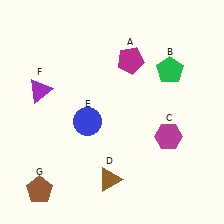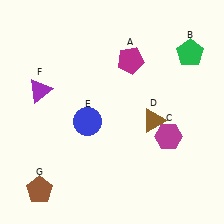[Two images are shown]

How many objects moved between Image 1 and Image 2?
2 objects moved between the two images.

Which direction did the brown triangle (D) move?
The brown triangle (D) moved up.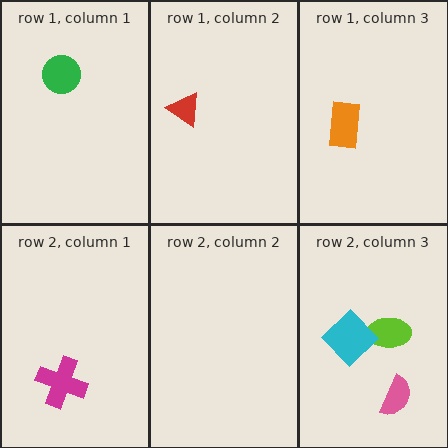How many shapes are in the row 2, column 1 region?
1.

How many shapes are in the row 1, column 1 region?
1.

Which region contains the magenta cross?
The row 2, column 1 region.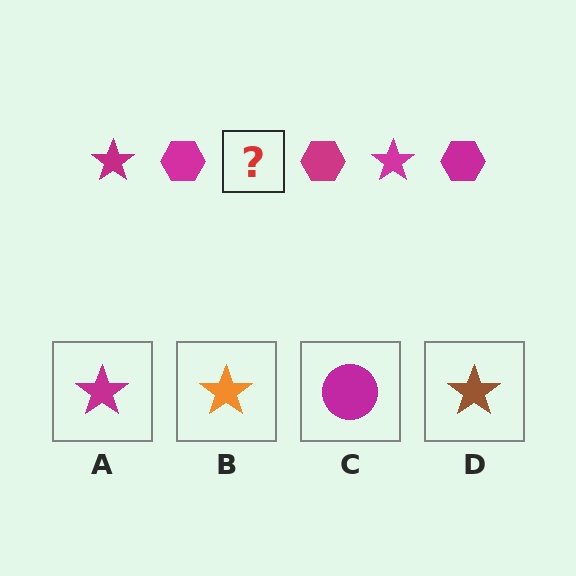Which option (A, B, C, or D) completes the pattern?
A.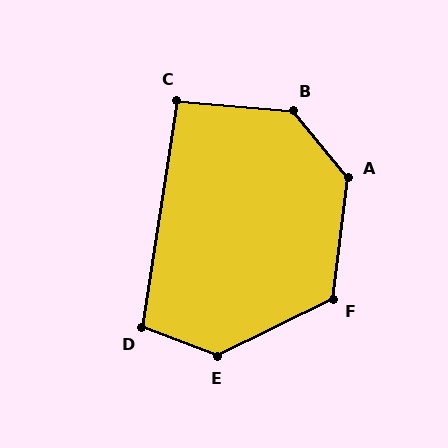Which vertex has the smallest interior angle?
C, at approximately 93 degrees.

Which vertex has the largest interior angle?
B, at approximately 135 degrees.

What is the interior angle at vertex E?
Approximately 133 degrees (obtuse).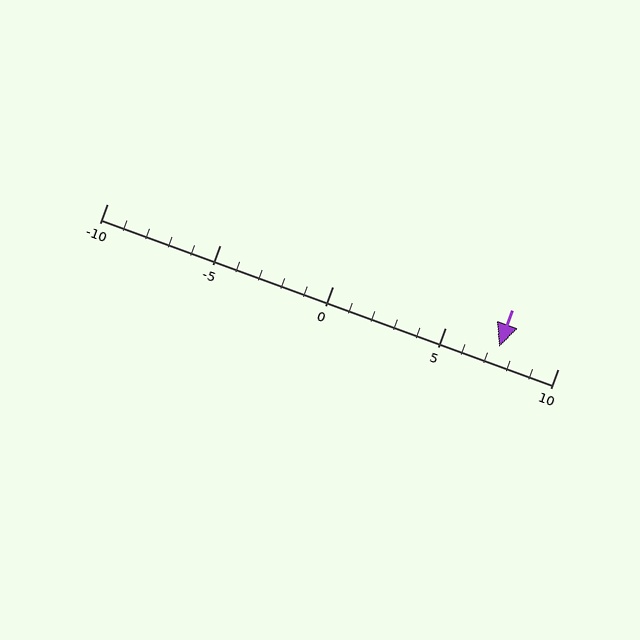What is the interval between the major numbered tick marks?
The major tick marks are spaced 5 units apart.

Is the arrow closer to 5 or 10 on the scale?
The arrow is closer to 5.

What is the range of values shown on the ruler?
The ruler shows values from -10 to 10.